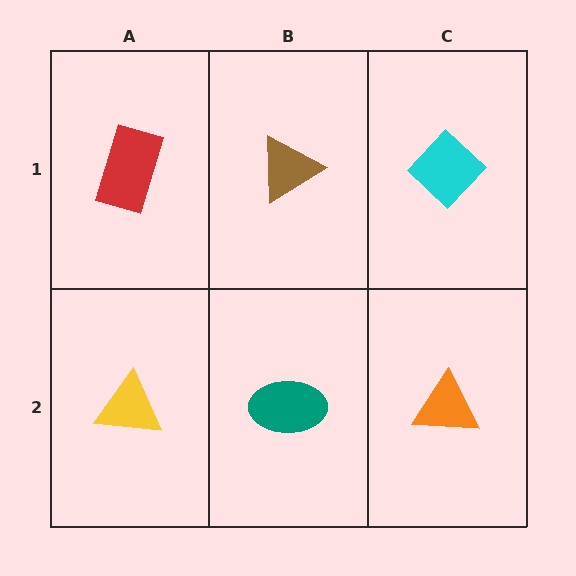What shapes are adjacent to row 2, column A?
A red rectangle (row 1, column A), a teal ellipse (row 2, column B).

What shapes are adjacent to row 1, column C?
An orange triangle (row 2, column C), a brown triangle (row 1, column B).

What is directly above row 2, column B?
A brown triangle.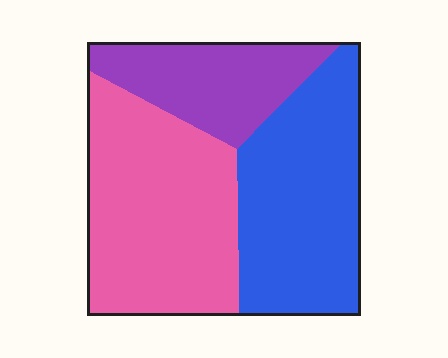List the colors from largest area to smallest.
From largest to smallest: pink, blue, purple.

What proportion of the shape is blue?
Blue takes up between a quarter and a half of the shape.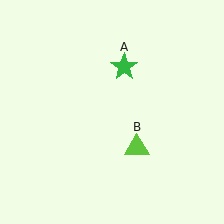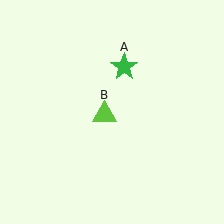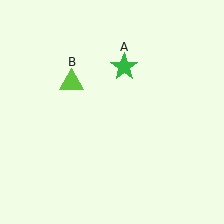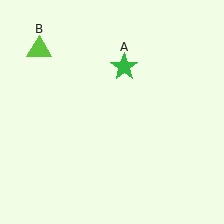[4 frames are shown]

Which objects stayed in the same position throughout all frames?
Green star (object A) remained stationary.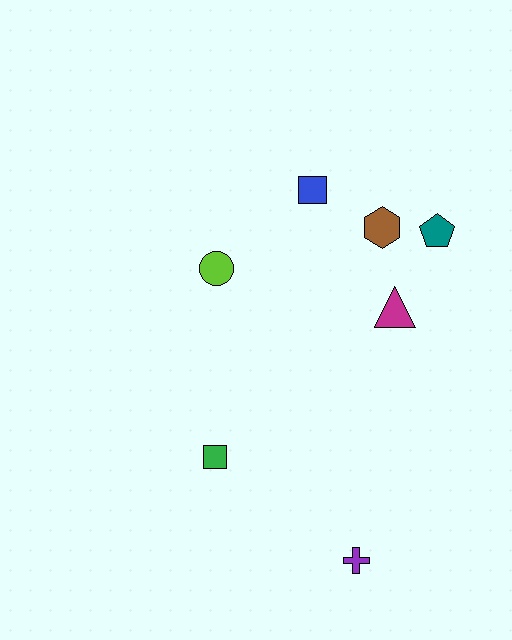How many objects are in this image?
There are 7 objects.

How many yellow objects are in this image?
There are no yellow objects.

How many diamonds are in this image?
There are no diamonds.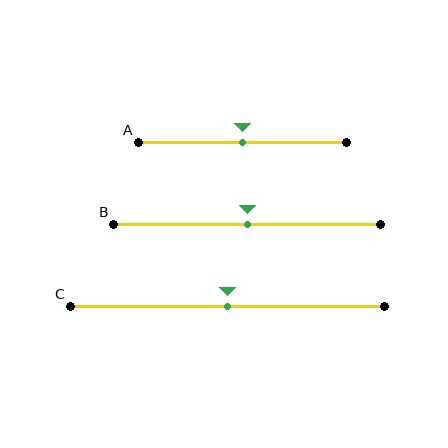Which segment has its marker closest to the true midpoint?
Segment A has its marker closest to the true midpoint.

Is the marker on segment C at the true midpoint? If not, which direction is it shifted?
Yes, the marker on segment C is at the true midpoint.